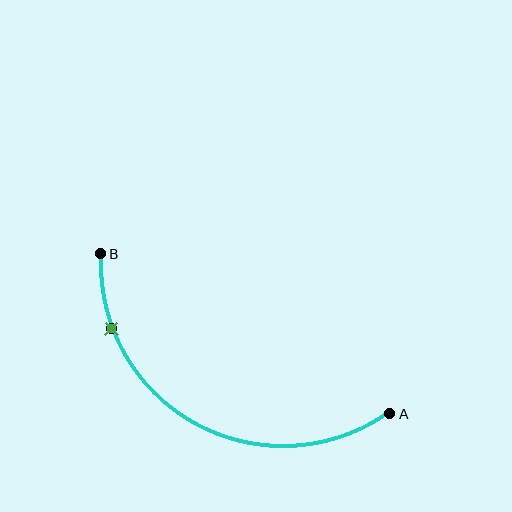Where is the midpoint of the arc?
The arc midpoint is the point on the curve farthest from the straight line joining A and B. It sits below that line.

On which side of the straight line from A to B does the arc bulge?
The arc bulges below the straight line connecting A and B.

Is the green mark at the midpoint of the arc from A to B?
No. The green mark lies on the arc but is closer to endpoint B. The arc midpoint would be at the point on the curve equidistant along the arc from both A and B.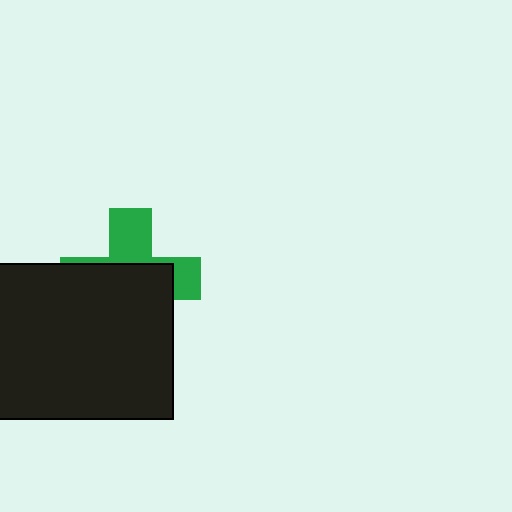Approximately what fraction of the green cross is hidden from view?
Roughly 61% of the green cross is hidden behind the black rectangle.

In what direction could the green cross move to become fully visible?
The green cross could move up. That would shift it out from behind the black rectangle entirely.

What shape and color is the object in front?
The object in front is a black rectangle.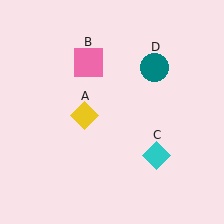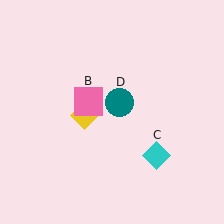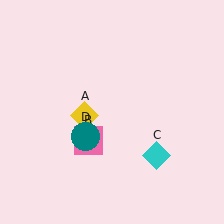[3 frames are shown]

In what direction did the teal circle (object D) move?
The teal circle (object D) moved down and to the left.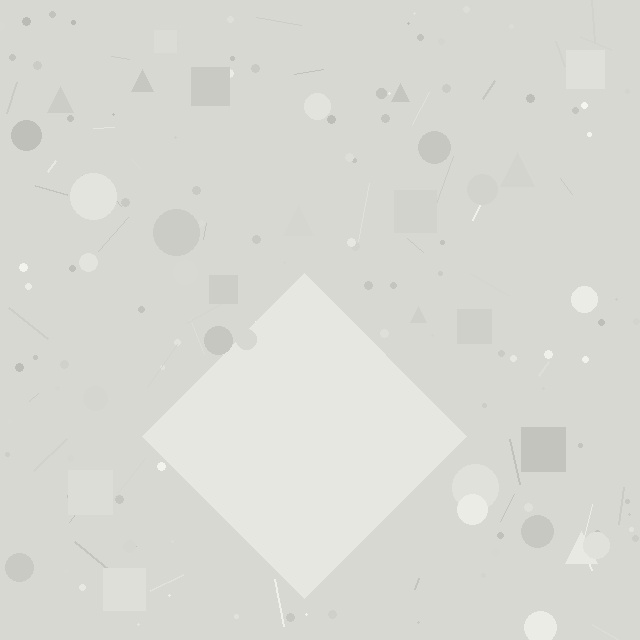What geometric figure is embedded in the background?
A diamond is embedded in the background.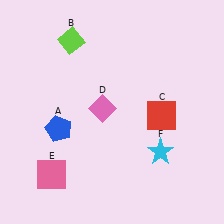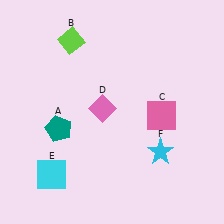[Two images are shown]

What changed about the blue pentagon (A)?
In Image 1, A is blue. In Image 2, it changed to teal.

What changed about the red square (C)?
In Image 1, C is red. In Image 2, it changed to pink.